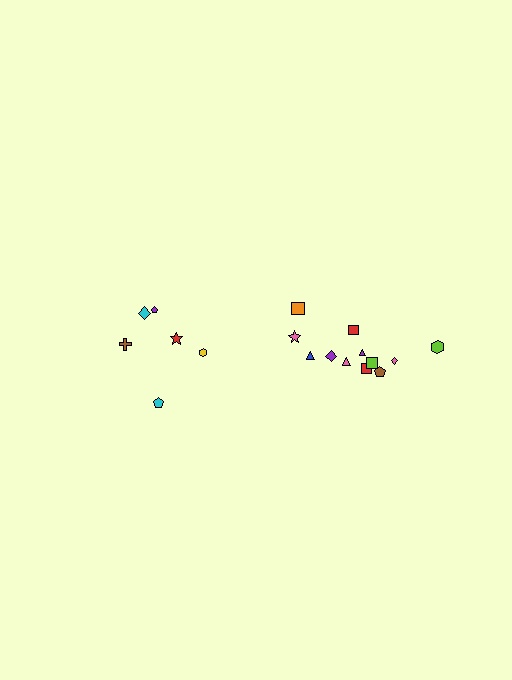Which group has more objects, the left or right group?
The right group.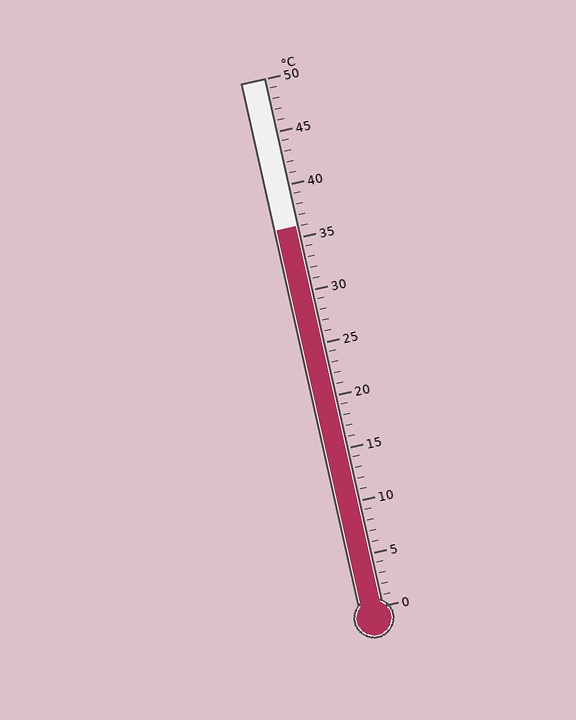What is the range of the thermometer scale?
The thermometer scale ranges from 0°C to 50°C.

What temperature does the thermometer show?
The thermometer shows approximately 36°C.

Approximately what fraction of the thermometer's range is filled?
The thermometer is filled to approximately 70% of its range.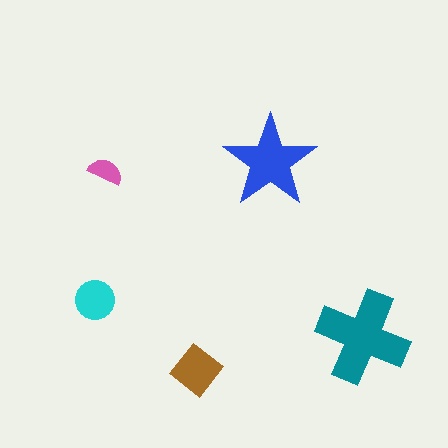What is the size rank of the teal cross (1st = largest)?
1st.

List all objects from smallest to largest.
The pink semicircle, the cyan circle, the brown diamond, the blue star, the teal cross.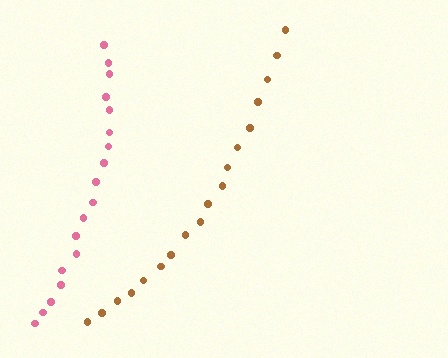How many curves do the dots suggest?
There are 2 distinct paths.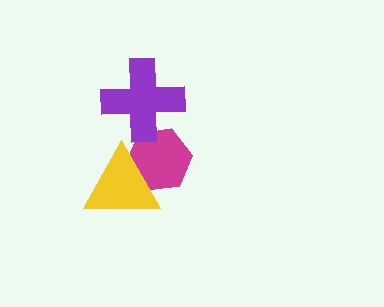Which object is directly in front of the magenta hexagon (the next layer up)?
The purple cross is directly in front of the magenta hexagon.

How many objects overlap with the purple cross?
1 object overlaps with the purple cross.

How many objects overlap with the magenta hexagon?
2 objects overlap with the magenta hexagon.